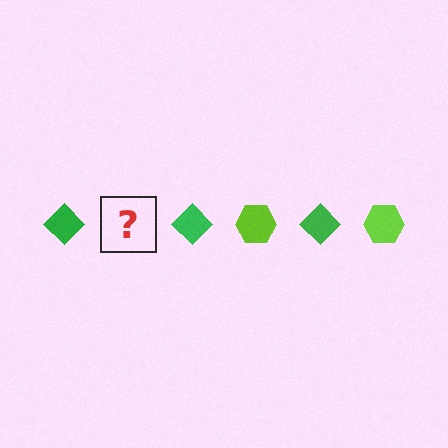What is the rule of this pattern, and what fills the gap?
The rule is that the pattern alternates between green diamond and lime hexagon. The gap should be filled with a lime hexagon.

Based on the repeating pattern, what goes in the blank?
The blank should be a lime hexagon.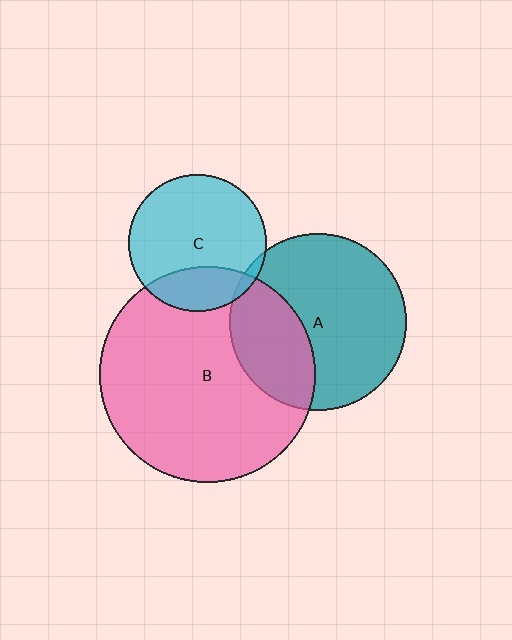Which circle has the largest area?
Circle B (pink).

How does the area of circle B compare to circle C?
Approximately 2.5 times.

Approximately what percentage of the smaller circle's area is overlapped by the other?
Approximately 5%.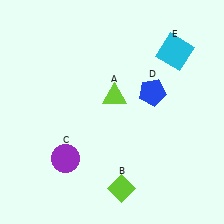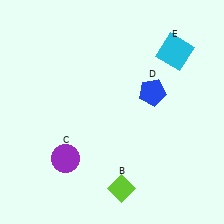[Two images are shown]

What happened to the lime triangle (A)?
The lime triangle (A) was removed in Image 2. It was in the top-right area of Image 1.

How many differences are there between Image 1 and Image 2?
There is 1 difference between the two images.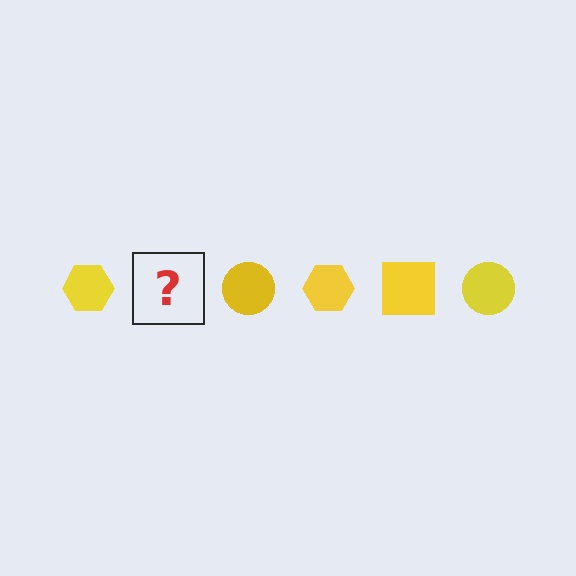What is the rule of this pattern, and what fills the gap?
The rule is that the pattern cycles through hexagon, square, circle shapes in yellow. The gap should be filled with a yellow square.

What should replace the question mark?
The question mark should be replaced with a yellow square.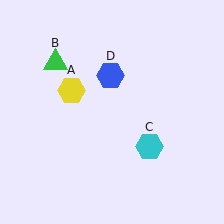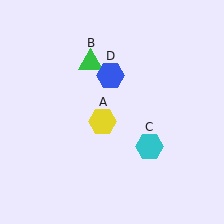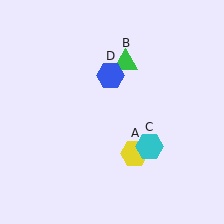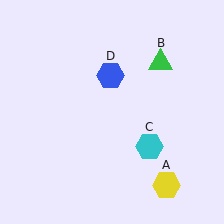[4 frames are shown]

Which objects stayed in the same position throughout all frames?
Cyan hexagon (object C) and blue hexagon (object D) remained stationary.